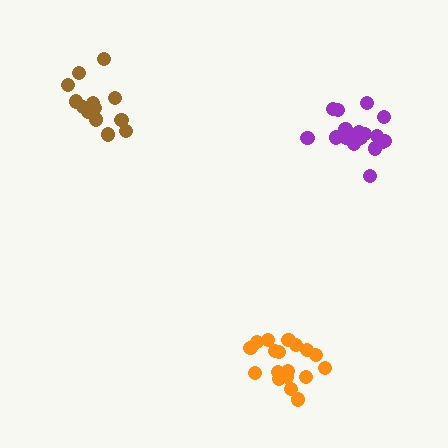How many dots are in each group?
Group 1: 13 dots, Group 2: 18 dots, Group 3: 18 dots (49 total).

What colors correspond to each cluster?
The clusters are colored: brown, purple, orange.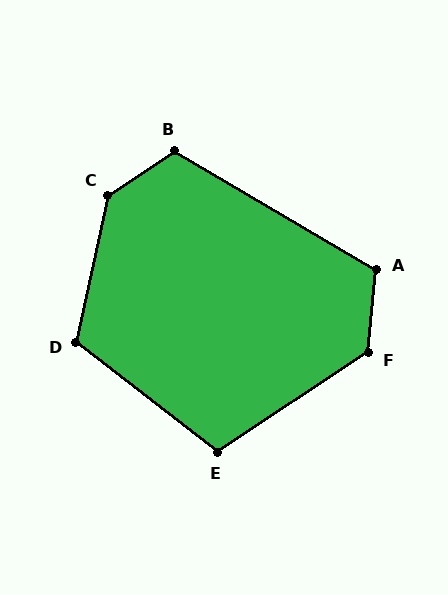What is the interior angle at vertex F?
Approximately 129 degrees (obtuse).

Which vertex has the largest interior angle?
C, at approximately 136 degrees.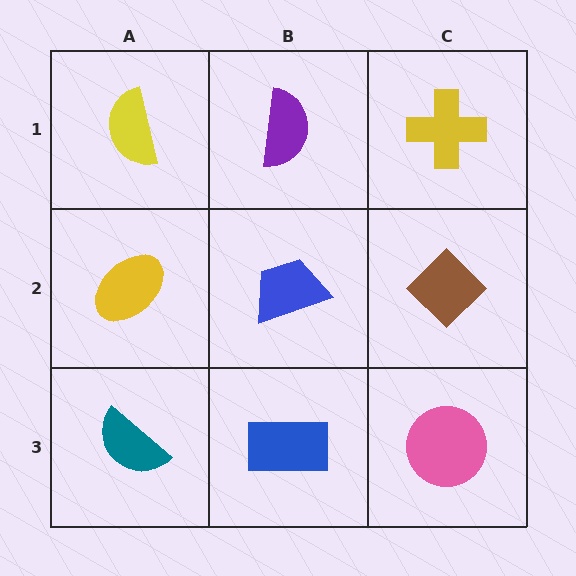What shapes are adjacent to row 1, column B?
A blue trapezoid (row 2, column B), a yellow semicircle (row 1, column A), a yellow cross (row 1, column C).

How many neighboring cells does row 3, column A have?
2.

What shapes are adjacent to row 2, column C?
A yellow cross (row 1, column C), a pink circle (row 3, column C), a blue trapezoid (row 2, column B).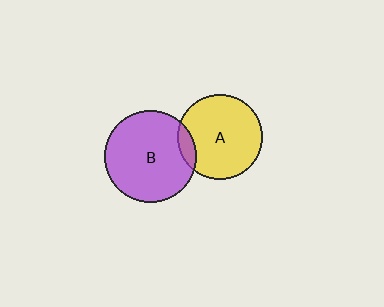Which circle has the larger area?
Circle B (purple).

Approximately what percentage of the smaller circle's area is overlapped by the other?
Approximately 10%.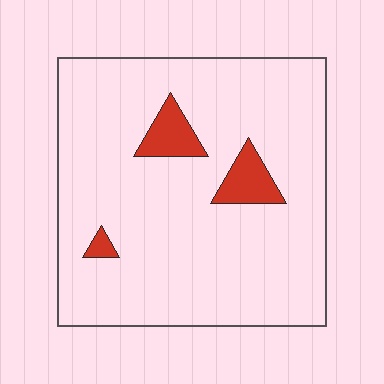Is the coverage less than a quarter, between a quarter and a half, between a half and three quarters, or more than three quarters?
Less than a quarter.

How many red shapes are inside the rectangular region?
3.